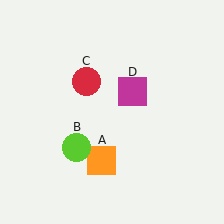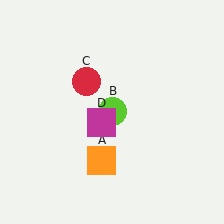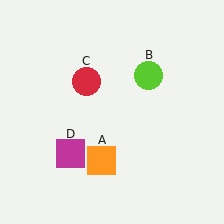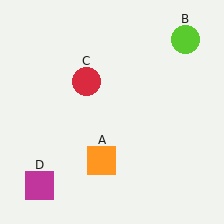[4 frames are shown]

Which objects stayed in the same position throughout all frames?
Orange square (object A) and red circle (object C) remained stationary.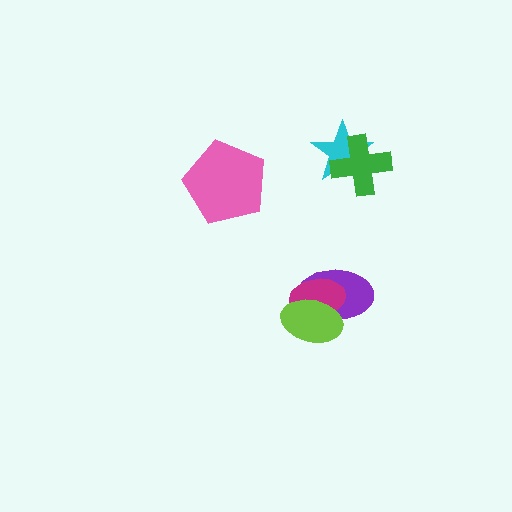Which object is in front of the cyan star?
The green cross is in front of the cyan star.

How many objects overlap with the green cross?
1 object overlaps with the green cross.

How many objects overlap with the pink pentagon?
0 objects overlap with the pink pentagon.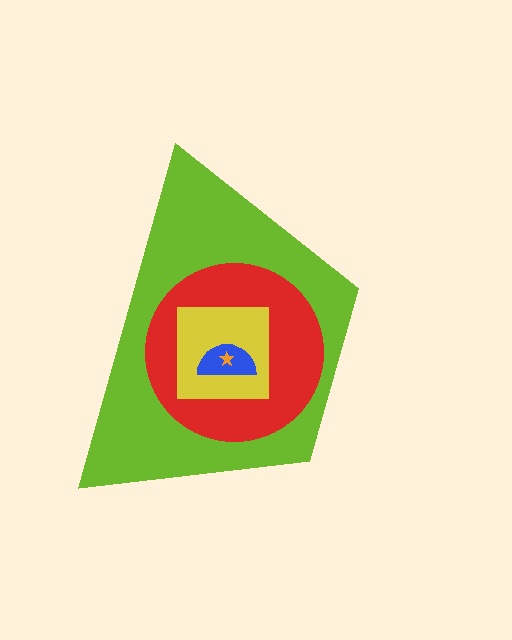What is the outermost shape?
The lime trapezoid.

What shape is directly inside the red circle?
The yellow square.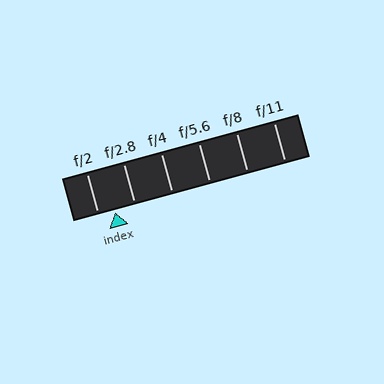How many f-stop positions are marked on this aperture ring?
There are 6 f-stop positions marked.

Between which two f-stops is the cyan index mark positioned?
The index mark is between f/2 and f/2.8.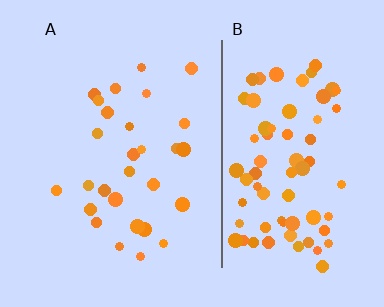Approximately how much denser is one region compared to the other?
Approximately 2.8× — region B over region A.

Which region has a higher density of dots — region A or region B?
B (the right).